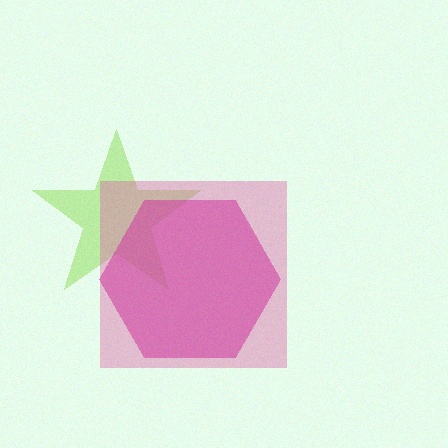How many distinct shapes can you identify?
There are 3 distinct shapes: a lime star, a magenta hexagon, a pink square.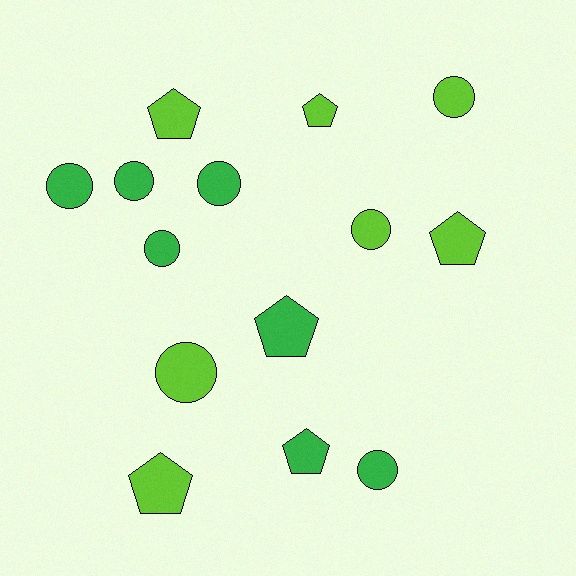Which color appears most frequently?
Lime, with 7 objects.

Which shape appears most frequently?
Circle, with 8 objects.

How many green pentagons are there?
There are 2 green pentagons.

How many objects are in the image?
There are 14 objects.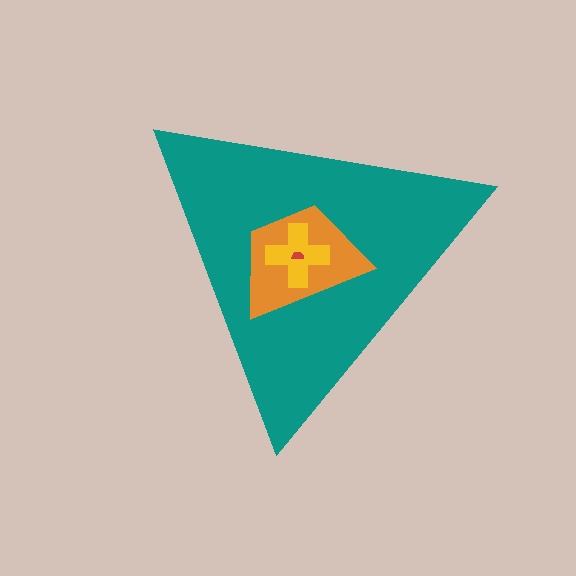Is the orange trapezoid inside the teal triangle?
Yes.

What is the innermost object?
The red semicircle.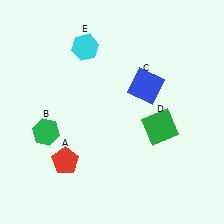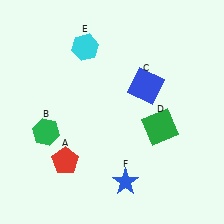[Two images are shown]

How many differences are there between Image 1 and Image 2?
There is 1 difference between the two images.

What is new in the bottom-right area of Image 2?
A blue star (F) was added in the bottom-right area of Image 2.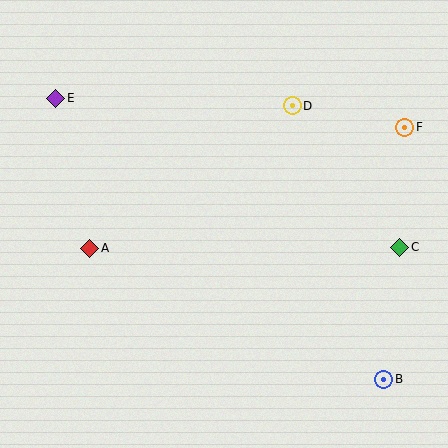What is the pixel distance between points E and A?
The distance between E and A is 154 pixels.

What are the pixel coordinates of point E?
Point E is at (56, 98).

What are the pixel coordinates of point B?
Point B is at (384, 379).